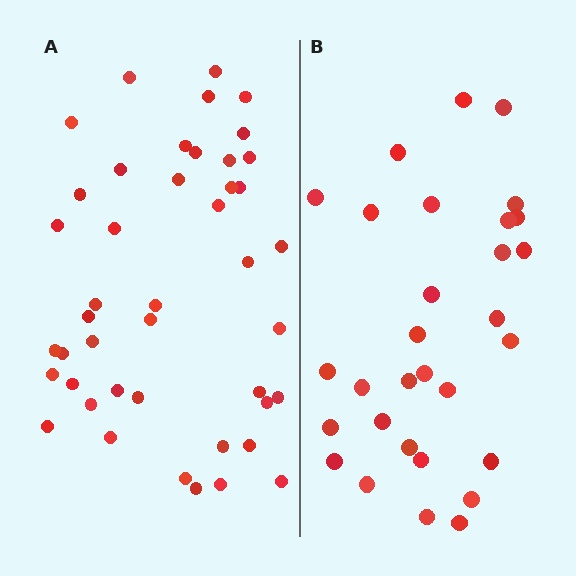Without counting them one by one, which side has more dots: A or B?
Region A (the left region) has more dots.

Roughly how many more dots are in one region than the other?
Region A has approximately 15 more dots than region B.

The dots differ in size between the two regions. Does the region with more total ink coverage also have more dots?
No. Region B has more total ink coverage because its dots are larger, but region A actually contains more individual dots. Total area can be misleading — the number of items is what matters here.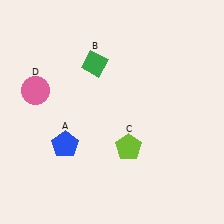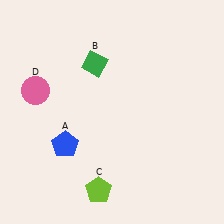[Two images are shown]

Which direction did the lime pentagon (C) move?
The lime pentagon (C) moved down.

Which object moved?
The lime pentagon (C) moved down.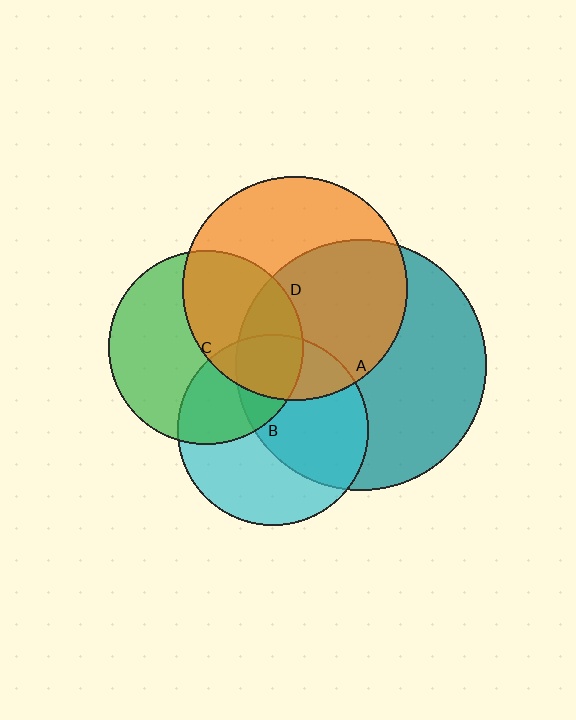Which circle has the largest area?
Circle A (teal).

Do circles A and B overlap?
Yes.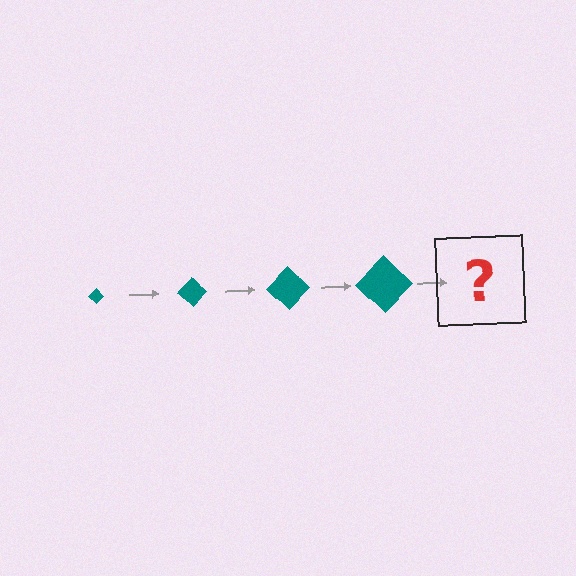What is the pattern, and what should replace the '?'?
The pattern is that the diamond gets progressively larger each step. The '?' should be a teal diamond, larger than the previous one.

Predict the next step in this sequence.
The next step is a teal diamond, larger than the previous one.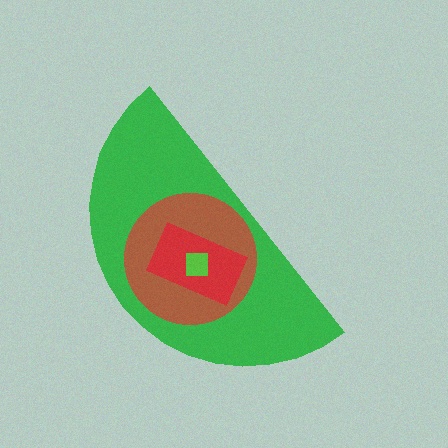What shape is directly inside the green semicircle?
The brown circle.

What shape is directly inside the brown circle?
The red rectangle.